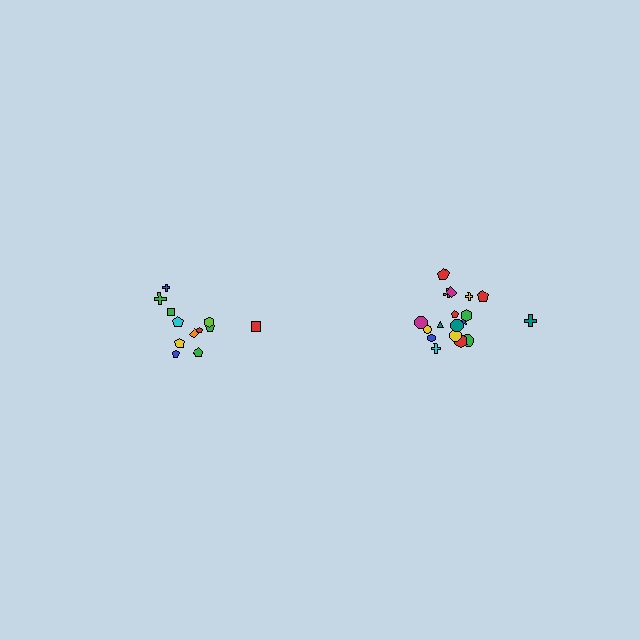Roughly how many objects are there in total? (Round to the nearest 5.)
Roughly 30 objects in total.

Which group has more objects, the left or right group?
The right group.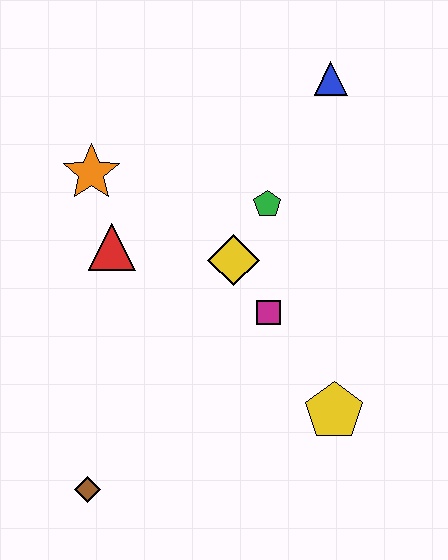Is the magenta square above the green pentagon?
No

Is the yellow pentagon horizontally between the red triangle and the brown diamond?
No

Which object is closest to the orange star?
The red triangle is closest to the orange star.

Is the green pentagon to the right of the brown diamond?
Yes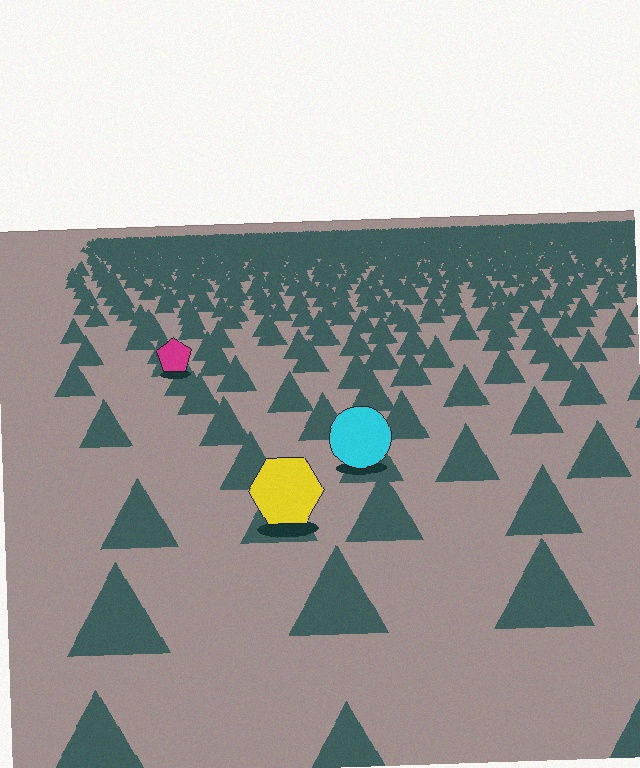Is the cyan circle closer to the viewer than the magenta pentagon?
Yes. The cyan circle is closer — you can tell from the texture gradient: the ground texture is coarser near it.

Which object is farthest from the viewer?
The magenta pentagon is farthest from the viewer. It appears smaller and the ground texture around it is denser.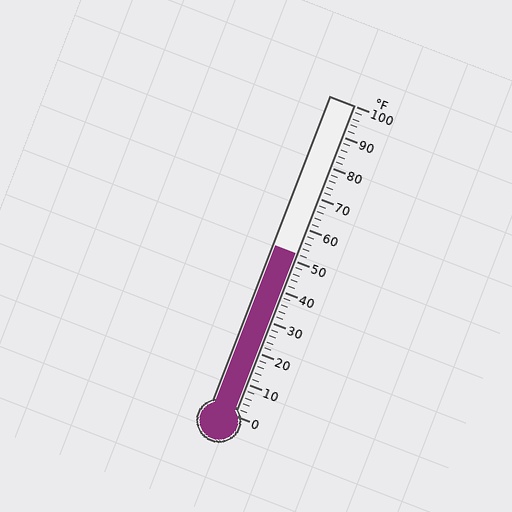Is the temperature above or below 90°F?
The temperature is below 90°F.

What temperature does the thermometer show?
The thermometer shows approximately 52°F.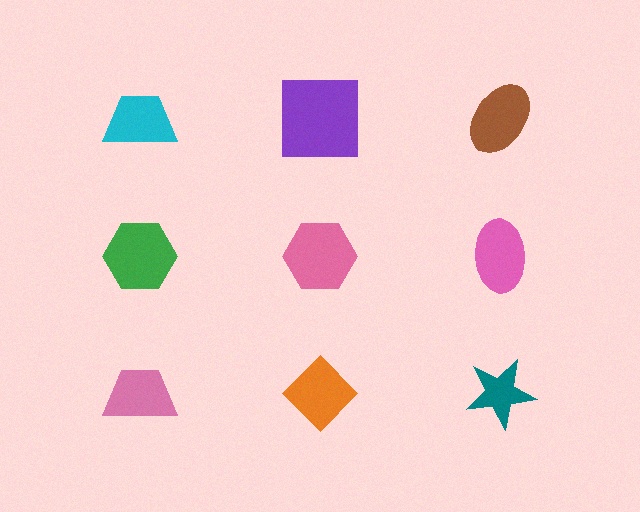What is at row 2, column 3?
A pink ellipse.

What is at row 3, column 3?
A teal star.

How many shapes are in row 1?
3 shapes.